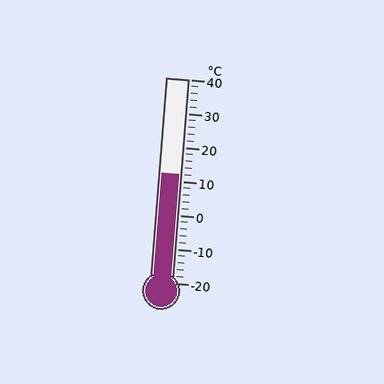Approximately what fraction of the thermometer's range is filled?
The thermometer is filled to approximately 55% of its range.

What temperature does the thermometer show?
The thermometer shows approximately 12°C.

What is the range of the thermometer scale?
The thermometer scale ranges from -20°C to 40°C.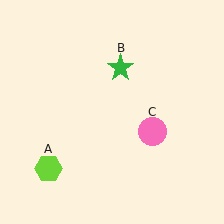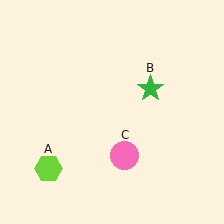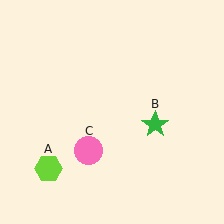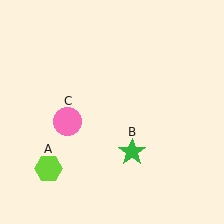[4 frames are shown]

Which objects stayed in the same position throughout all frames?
Lime hexagon (object A) remained stationary.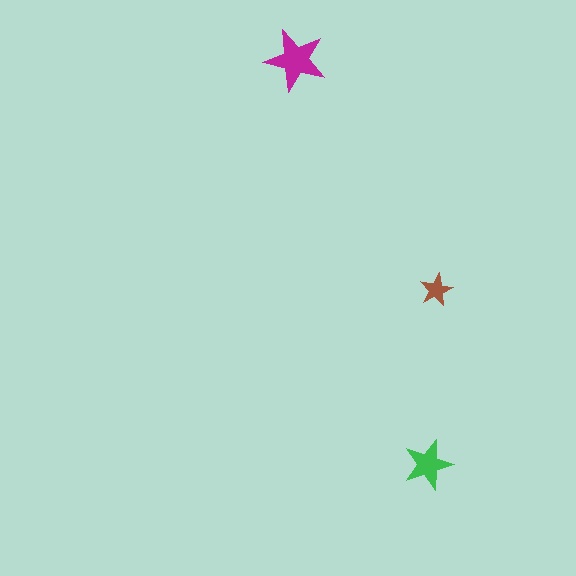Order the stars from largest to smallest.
the magenta one, the green one, the brown one.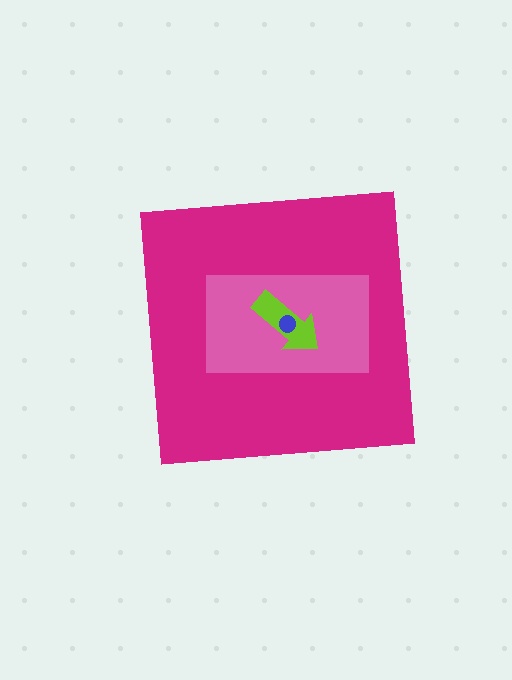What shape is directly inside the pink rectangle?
The lime arrow.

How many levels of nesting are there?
4.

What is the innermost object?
The blue circle.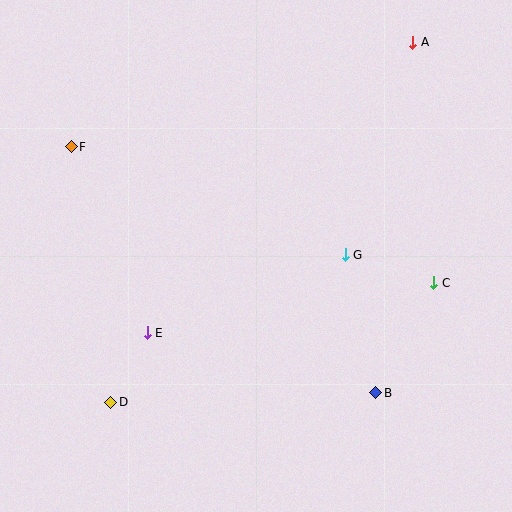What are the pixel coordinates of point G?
Point G is at (345, 255).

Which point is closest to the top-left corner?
Point F is closest to the top-left corner.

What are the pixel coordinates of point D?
Point D is at (111, 402).